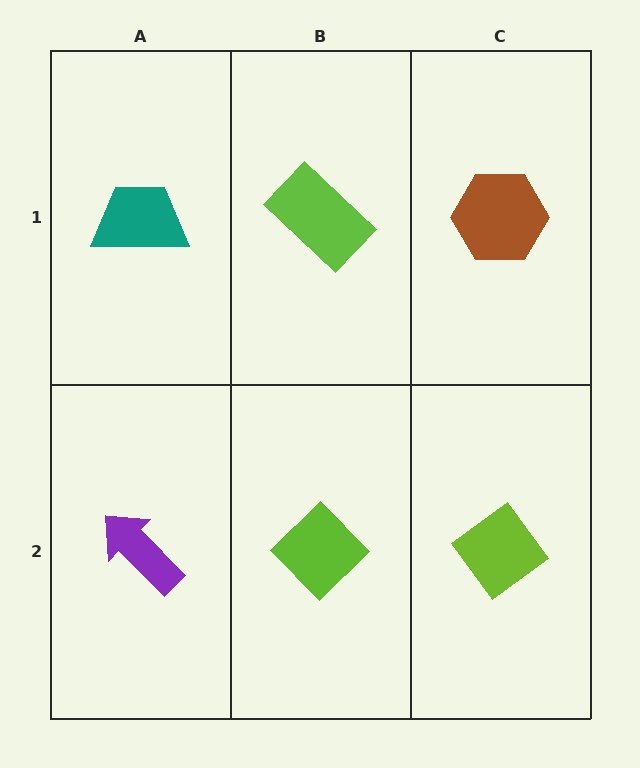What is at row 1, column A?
A teal trapezoid.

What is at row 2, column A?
A purple arrow.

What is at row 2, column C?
A lime diamond.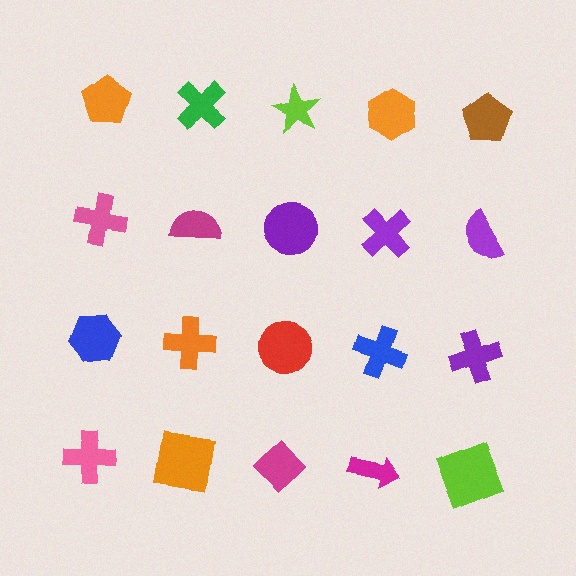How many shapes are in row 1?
5 shapes.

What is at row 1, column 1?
An orange pentagon.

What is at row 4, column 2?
An orange square.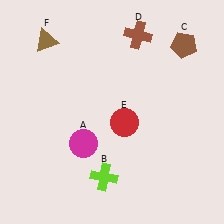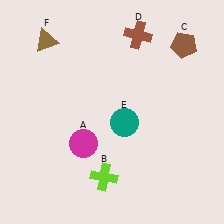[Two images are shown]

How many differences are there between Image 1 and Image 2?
There is 1 difference between the two images.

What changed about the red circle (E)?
In Image 1, E is red. In Image 2, it changed to teal.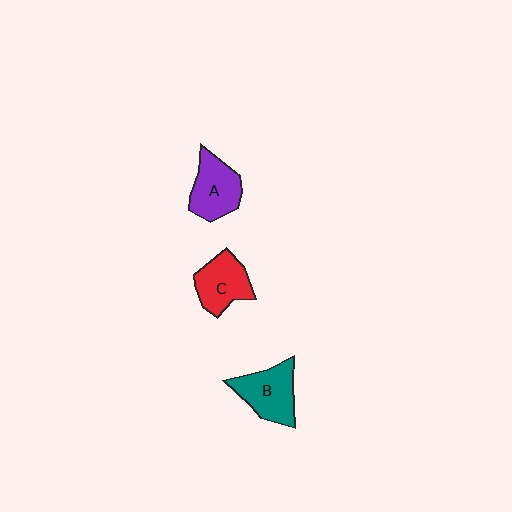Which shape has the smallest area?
Shape C (red).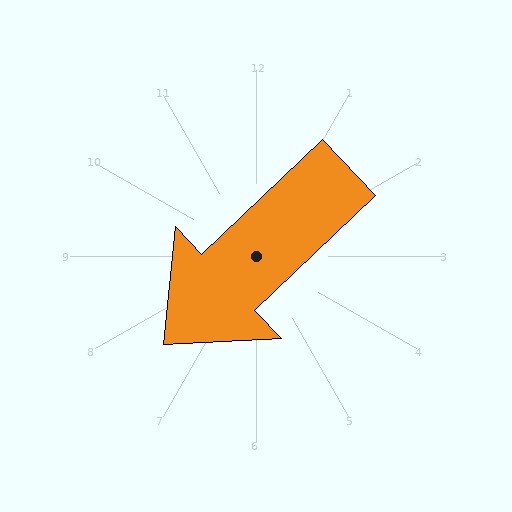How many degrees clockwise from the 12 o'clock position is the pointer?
Approximately 226 degrees.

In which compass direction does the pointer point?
Southwest.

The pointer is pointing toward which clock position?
Roughly 8 o'clock.